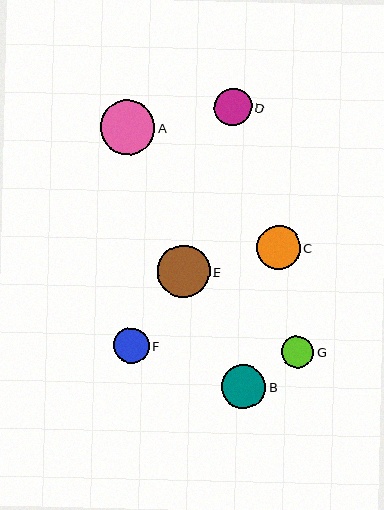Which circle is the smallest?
Circle G is the smallest with a size of approximately 32 pixels.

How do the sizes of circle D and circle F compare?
Circle D and circle F are approximately the same size.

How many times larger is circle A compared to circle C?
Circle A is approximately 1.2 times the size of circle C.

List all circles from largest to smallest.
From largest to smallest: A, E, B, C, D, F, G.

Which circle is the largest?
Circle A is the largest with a size of approximately 55 pixels.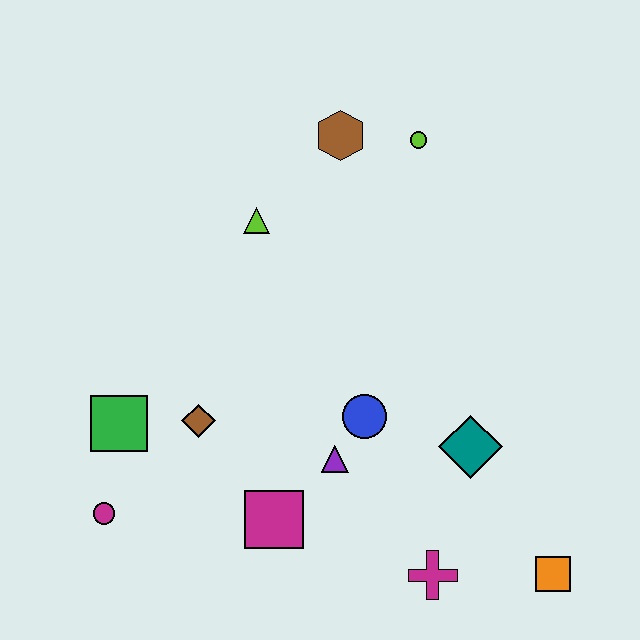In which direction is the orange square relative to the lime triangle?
The orange square is below the lime triangle.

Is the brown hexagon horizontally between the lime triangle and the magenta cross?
Yes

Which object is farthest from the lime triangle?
The orange square is farthest from the lime triangle.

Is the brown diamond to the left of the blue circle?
Yes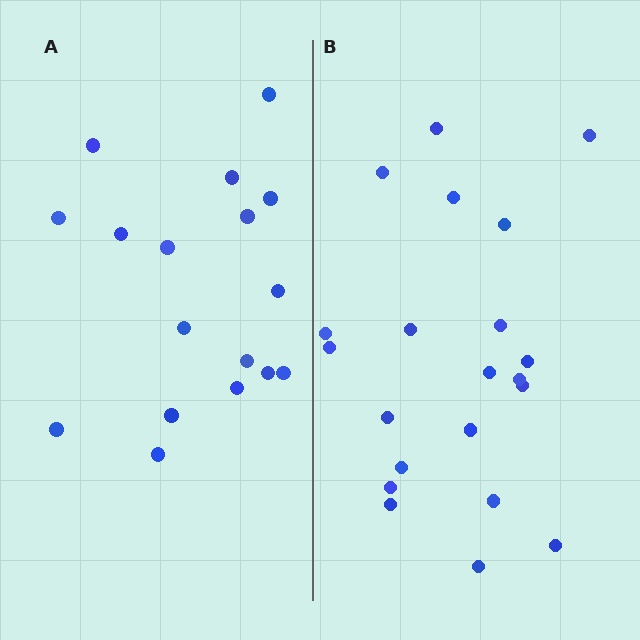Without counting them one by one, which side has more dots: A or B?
Region B (the right region) has more dots.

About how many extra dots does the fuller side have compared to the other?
Region B has about 4 more dots than region A.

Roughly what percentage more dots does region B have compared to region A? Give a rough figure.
About 25% more.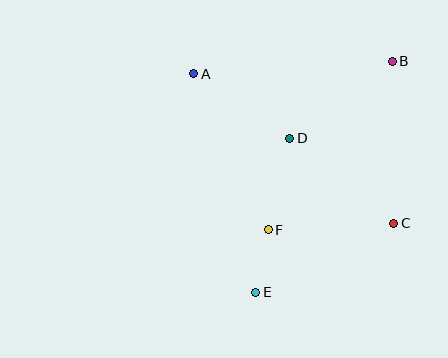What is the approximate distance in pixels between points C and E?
The distance between C and E is approximately 154 pixels.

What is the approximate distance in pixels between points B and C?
The distance between B and C is approximately 162 pixels.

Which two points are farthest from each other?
Points B and E are farthest from each other.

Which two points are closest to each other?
Points E and F are closest to each other.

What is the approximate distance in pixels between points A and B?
The distance between A and B is approximately 199 pixels.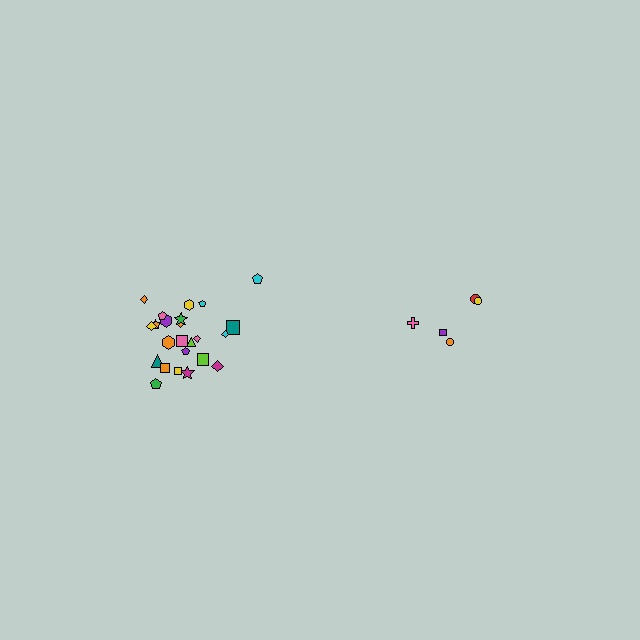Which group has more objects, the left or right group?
The left group.